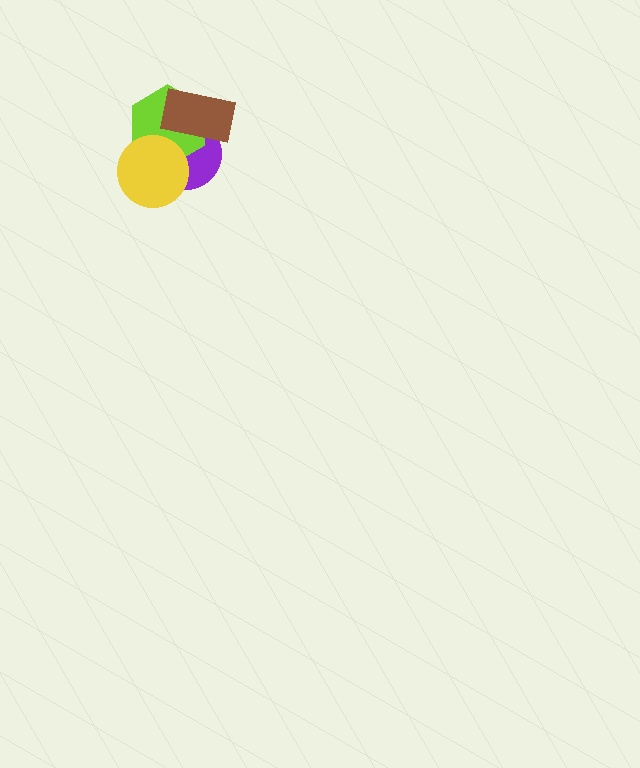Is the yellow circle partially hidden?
No, no other shape covers it.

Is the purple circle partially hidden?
Yes, it is partially covered by another shape.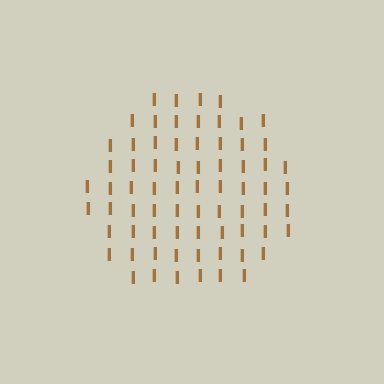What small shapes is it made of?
It is made of small letter I's.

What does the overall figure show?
The overall figure shows a circle.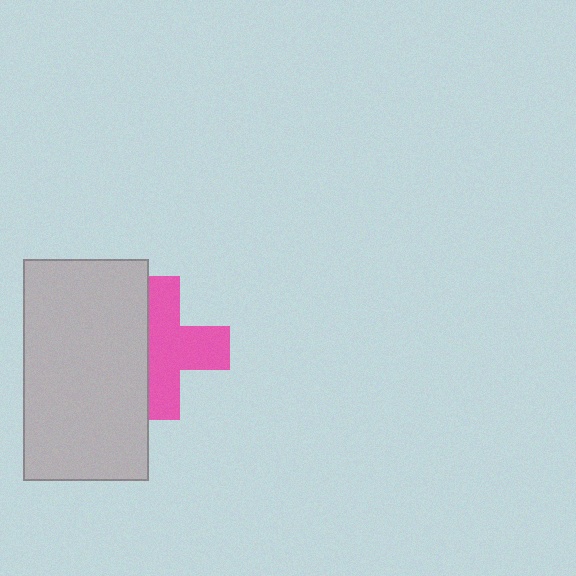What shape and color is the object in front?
The object in front is a light gray rectangle.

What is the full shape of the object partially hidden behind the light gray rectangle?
The partially hidden object is a pink cross.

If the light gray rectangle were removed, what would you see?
You would see the complete pink cross.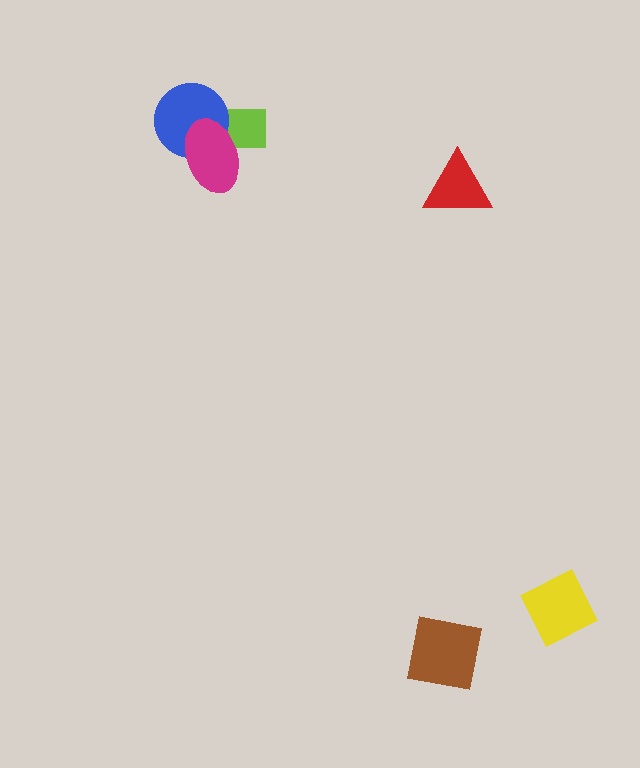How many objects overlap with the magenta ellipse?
2 objects overlap with the magenta ellipse.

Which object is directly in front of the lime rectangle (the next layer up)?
The blue circle is directly in front of the lime rectangle.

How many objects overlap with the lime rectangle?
2 objects overlap with the lime rectangle.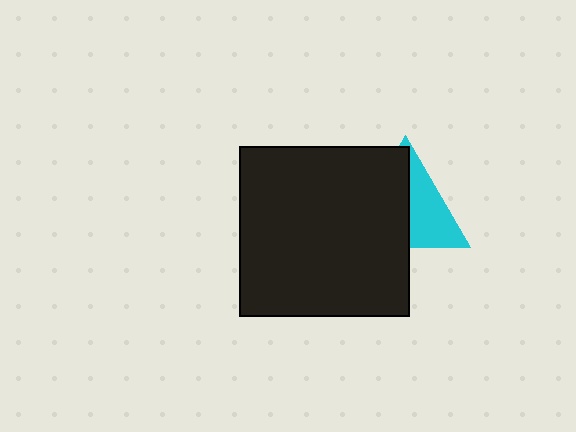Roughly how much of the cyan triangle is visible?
About half of it is visible (roughly 45%).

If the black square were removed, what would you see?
You would see the complete cyan triangle.